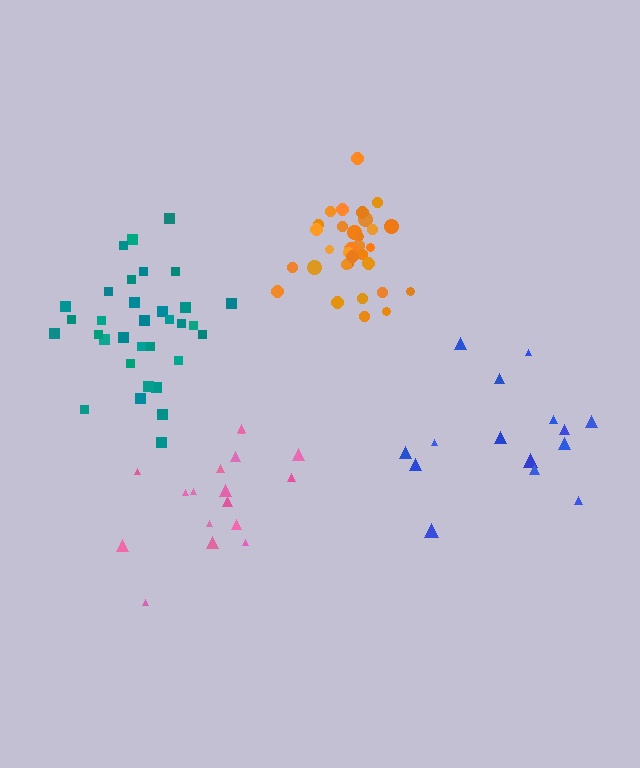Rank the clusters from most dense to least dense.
orange, teal, pink, blue.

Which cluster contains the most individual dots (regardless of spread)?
Orange (34).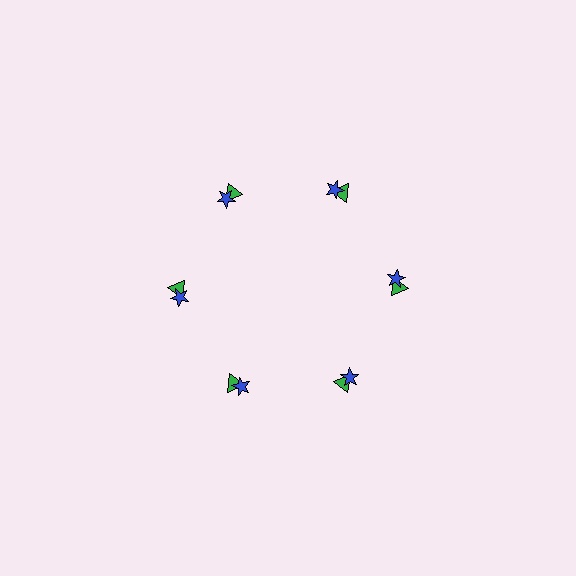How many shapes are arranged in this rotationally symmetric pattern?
There are 12 shapes, arranged in 6 groups of 2.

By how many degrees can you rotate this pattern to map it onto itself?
The pattern maps onto itself every 60 degrees of rotation.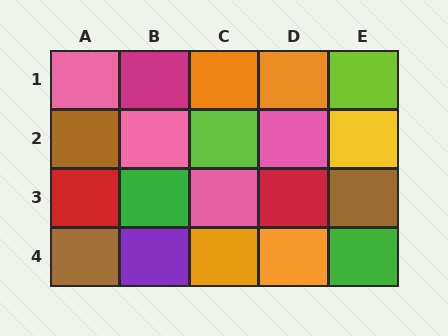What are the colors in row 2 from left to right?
Brown, pink, lime, pink, yellow.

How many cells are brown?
3 cells are brown.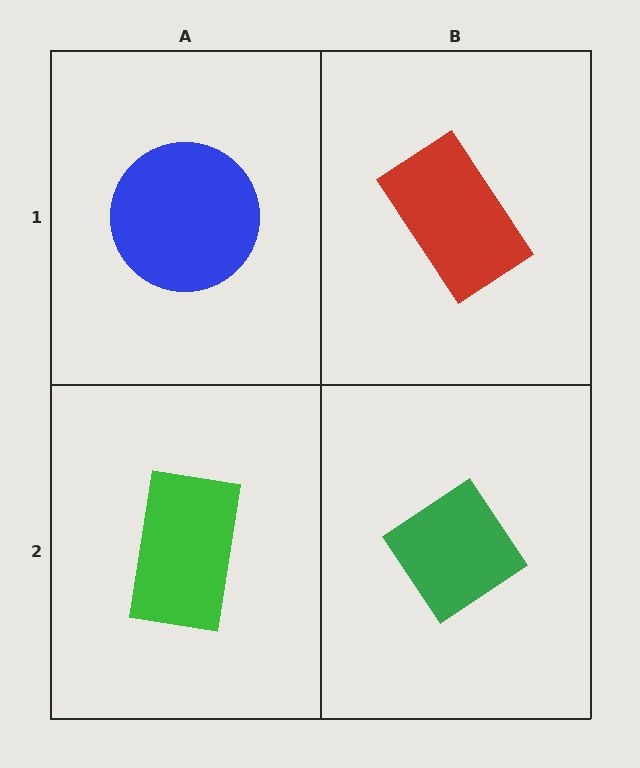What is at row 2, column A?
A green rectangle.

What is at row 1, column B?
A red rectangle.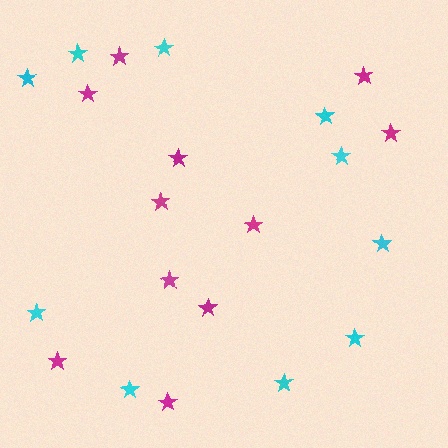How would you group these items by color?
There are 2 groups: one group of magenta stars (11) and one group of cyan stars (10).